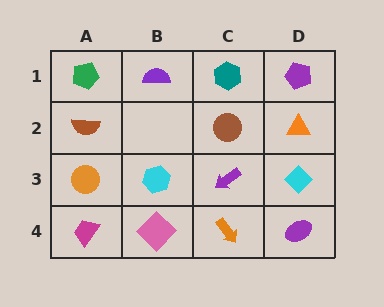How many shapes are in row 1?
4 shapes.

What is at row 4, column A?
A magenta trapezoid.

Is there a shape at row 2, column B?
No, that cell is empty.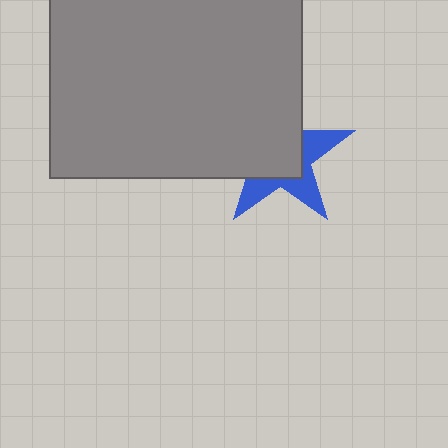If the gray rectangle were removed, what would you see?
You would see the complete blue star.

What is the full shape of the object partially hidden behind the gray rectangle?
The partially hidden object is a blue star.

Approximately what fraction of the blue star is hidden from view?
Roughly 61% of the blue star is hidden behind the gray rectangle.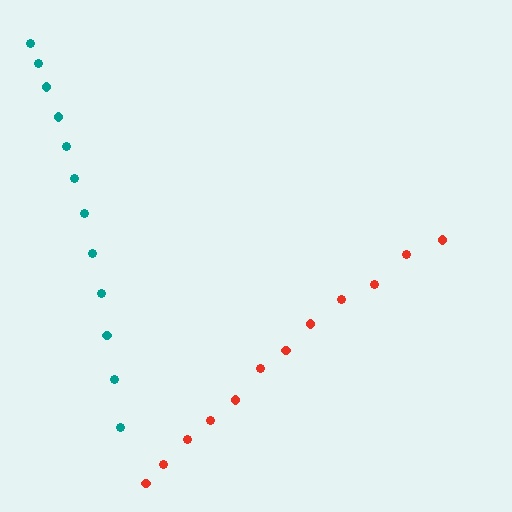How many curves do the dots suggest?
There are 2 distinct paths.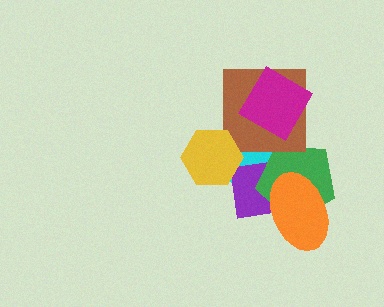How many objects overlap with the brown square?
2 objects overlap with the brown square.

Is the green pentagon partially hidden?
Yes, it is partially covered by another shape.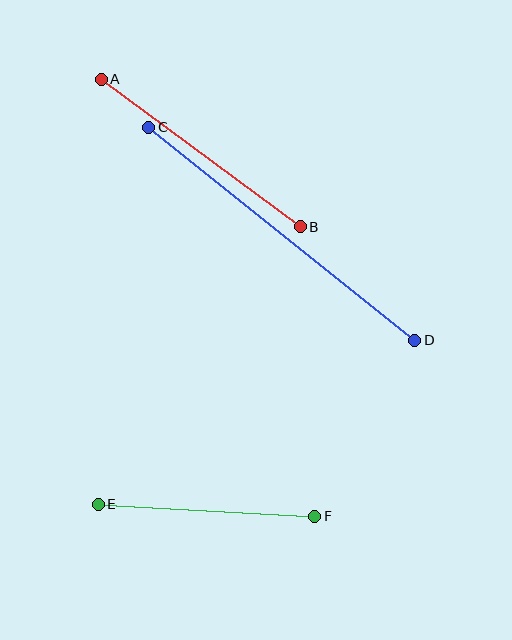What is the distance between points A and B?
The distance is approximately 247 pixels.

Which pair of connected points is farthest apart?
Points C and D are farthest apart.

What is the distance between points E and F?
The distance is approximately 217 pixels.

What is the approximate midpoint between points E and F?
The midpoint is at approximately (207, 510) pixels.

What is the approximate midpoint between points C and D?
The midpoint is at approximately (282, 234) pixels.